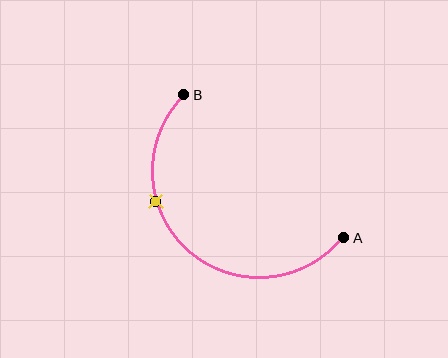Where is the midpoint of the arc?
The arc midpoint is the point on the curve farthest from the straight line joining A and B. It sits below and to the left of that line.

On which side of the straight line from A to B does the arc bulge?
The arc bulges below and to the left of the straight line connecting A and B.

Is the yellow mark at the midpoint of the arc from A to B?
No. The yellow mark lies on the arc but is closer to endpoint B. The arc midpoint would be at the point on the curve equidistant along the arc from both A and B.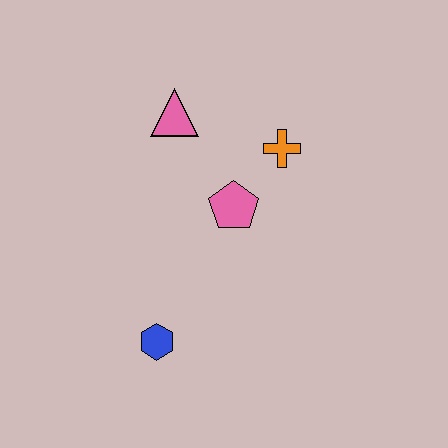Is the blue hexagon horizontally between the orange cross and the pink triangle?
No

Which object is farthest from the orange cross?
The blue hexagon is farthest from the orange cross.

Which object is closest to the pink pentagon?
The orange cross is closest to the pink pentagon.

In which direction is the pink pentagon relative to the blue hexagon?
The pink pentagon is above the blue hexagon.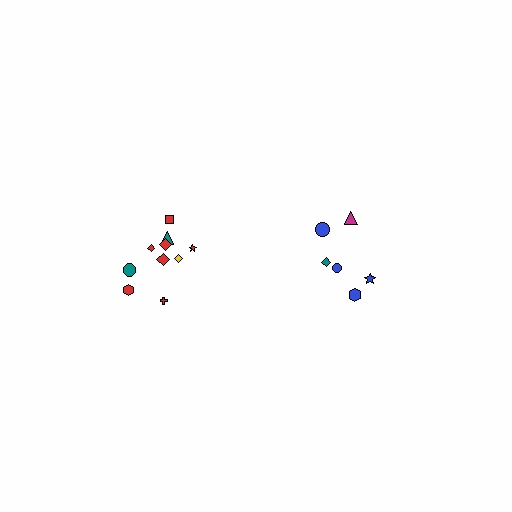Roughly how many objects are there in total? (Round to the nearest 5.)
Roughly 15 objects in total.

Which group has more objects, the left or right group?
The left group.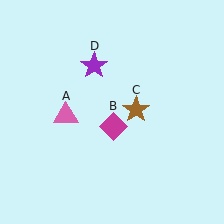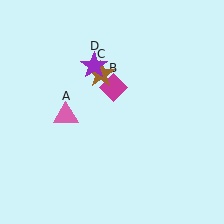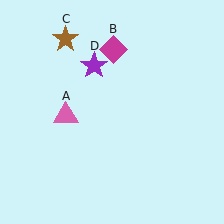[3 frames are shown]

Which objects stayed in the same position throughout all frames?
Pink triangle (object A) and purple star (object D) remained stationary.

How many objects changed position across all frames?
2 objects changed position: magenta diamond (object B), brown star (object C).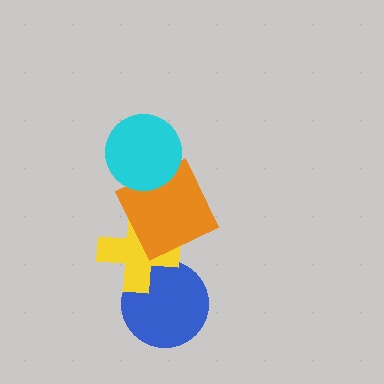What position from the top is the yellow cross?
The yellow cross is 3rd from the top.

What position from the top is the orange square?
The orange square is 2nd from the top.